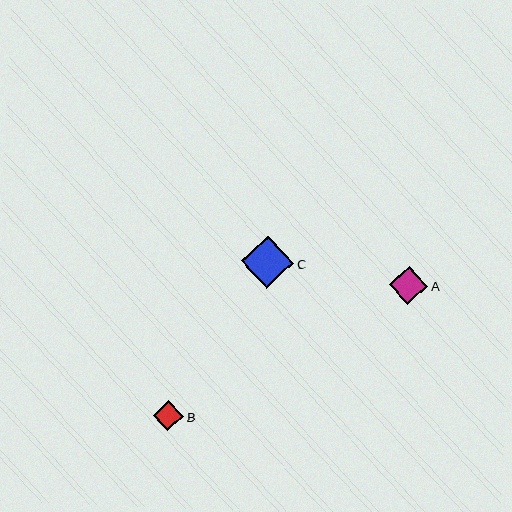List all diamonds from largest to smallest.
From largest to smallest: C, A, B.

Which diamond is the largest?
Diamond C is the largest with a size of approximately 52 pixels.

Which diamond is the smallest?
Diamond B is the smallest with a size of approximately 31 pixels.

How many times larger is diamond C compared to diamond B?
Diamond C is approximately 1.7 times the size of diamond B.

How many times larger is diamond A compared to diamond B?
Diamond A is approximately 1.2 times the size of diamond B.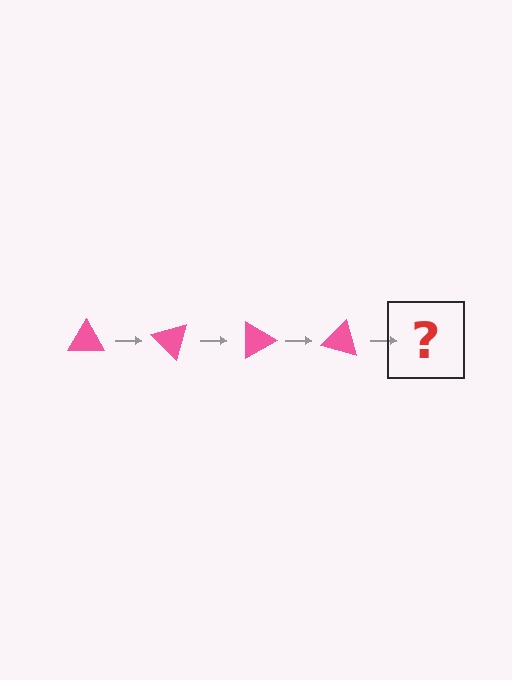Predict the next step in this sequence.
The next step is a pink triangle rotated 180 degrees.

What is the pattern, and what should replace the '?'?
The pattern is that the triangle rotates 45 degrees each step. The '?' should be a pink triangle rotated 180 degrees.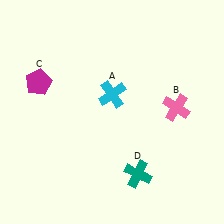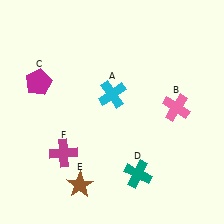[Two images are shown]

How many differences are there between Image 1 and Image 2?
There are 2 differences between the two images.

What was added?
A brown star (E), a magenta cross (F) were added in Image 2.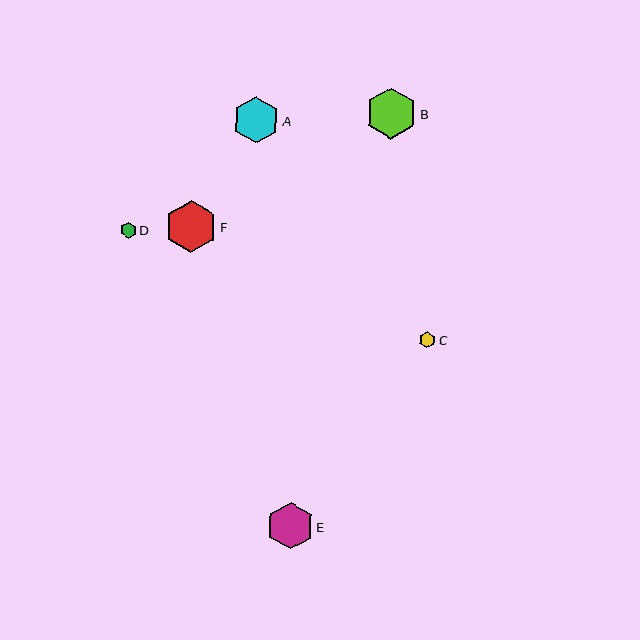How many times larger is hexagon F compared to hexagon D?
Hexagon F is approximately 3.2 times the size of hexagon D.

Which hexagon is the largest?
Hexagon F is the largest with a size of approximately 52 pixels.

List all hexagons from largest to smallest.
From largest to smallest: F, B, E, A, C, D.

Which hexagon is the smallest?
Hexagon D is the smallest with a size of approximately 16 pixels.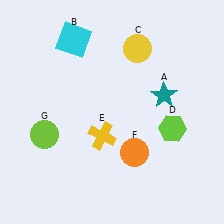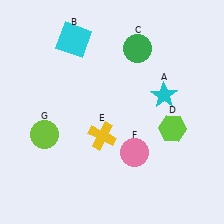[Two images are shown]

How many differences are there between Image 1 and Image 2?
There are 3 differences between the two images.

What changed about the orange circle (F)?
In Image 1, F is orange. In Image 2, it changed to pink.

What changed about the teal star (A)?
In Image 1, A is teal. In Image 2, it changed to cyan.